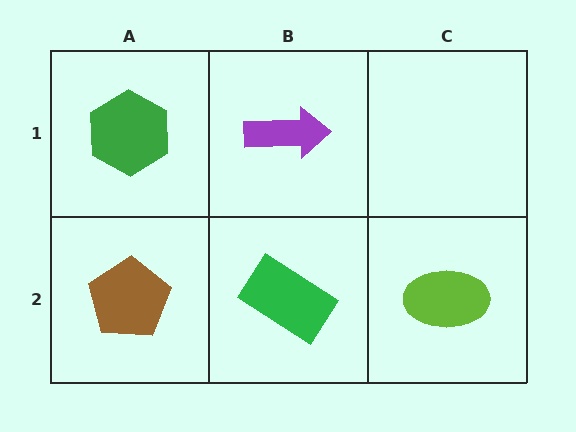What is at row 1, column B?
A purple arrow.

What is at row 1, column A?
A green hexagon.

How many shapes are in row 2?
3 shapes.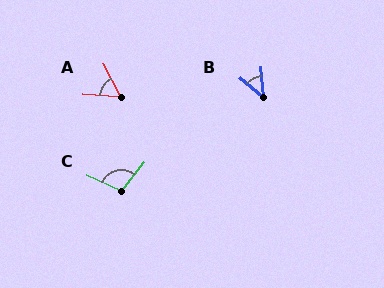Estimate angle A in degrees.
Approximately 58 degrees.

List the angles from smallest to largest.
B (44°), A (58°), C (104°).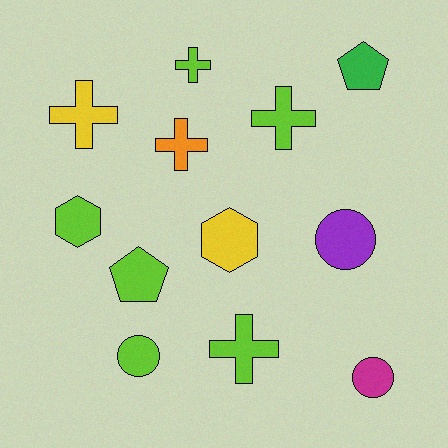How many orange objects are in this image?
There is 1 orange object.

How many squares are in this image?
There are no squares.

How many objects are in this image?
There are 12 objects.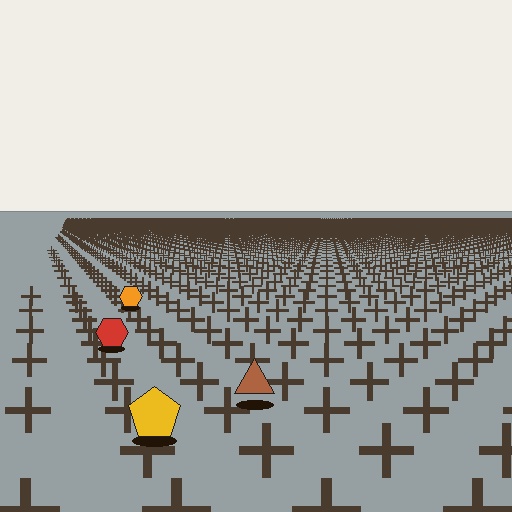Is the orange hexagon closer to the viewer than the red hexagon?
No. The red hexagon is closer — you can tell from the texture gradient: the ground texture is coarser near it.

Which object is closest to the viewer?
The yellow pentagon is closest. The texture marks near it are larger and more spread out.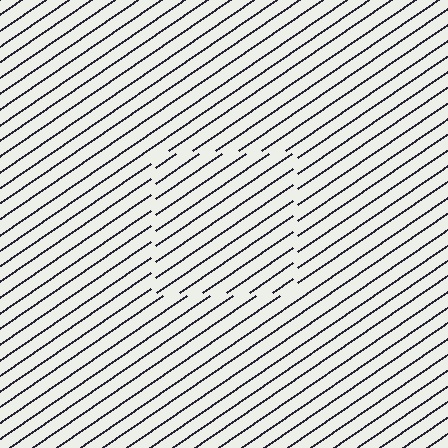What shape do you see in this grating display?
An illusory square. The interior of the shape contains the same grating, shifted by half a period — the contour is defined by the phase discontinuity where line-ends from the inner and outer gratings abut.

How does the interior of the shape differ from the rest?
The interior of the shape contains the same grating, shifted by half a period — the contour is defined by the phase discontinuity where line-ends from the inner and outer gratings abut.